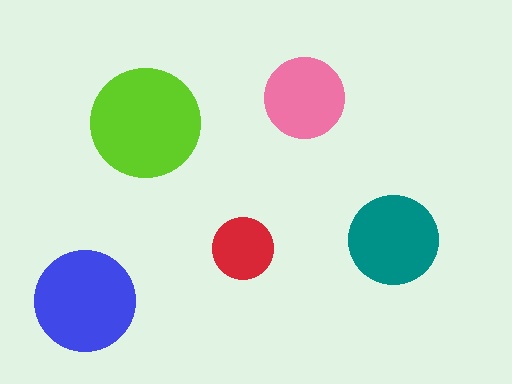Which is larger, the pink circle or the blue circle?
The blue one.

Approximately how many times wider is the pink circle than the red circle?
About 1.5 times wider.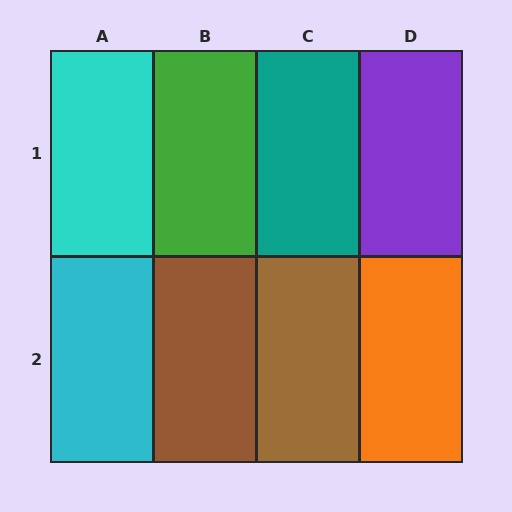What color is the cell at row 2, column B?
Brown.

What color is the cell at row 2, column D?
Orange.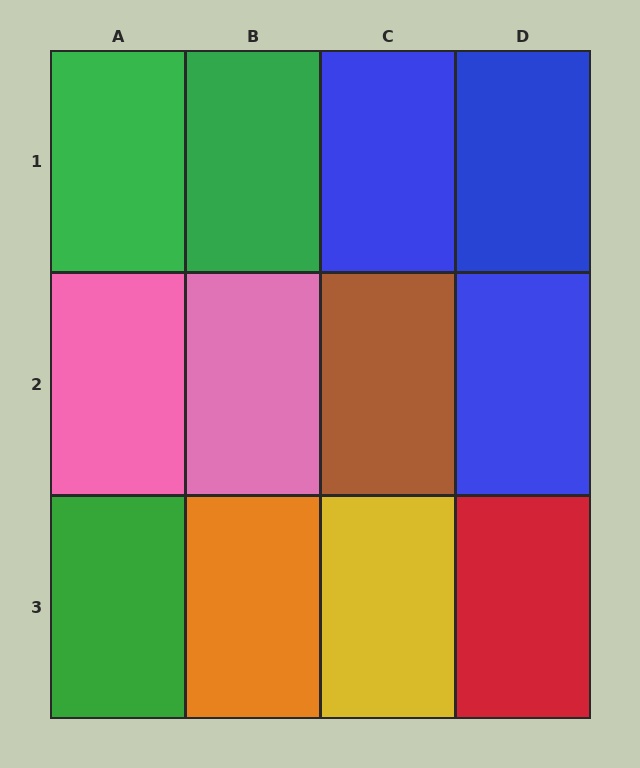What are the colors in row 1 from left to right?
Green, green, blue, blue.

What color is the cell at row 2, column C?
Brown.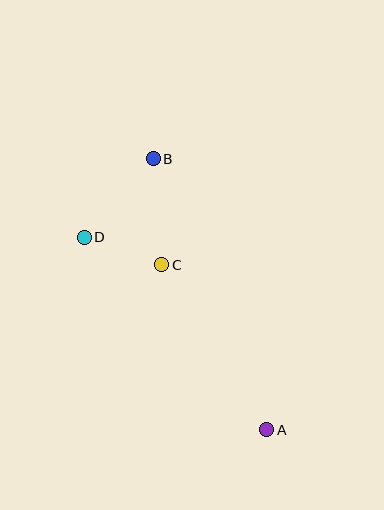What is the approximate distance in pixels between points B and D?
The distance between B and D is approximately 104 pixels.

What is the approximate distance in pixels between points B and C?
The distance between B and C is approximately 106 pixels.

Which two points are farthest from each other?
Points A and B are farthest from each other.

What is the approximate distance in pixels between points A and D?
The distance between A and D is approximately 265 pixels.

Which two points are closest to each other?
Points C and D are closest to each other.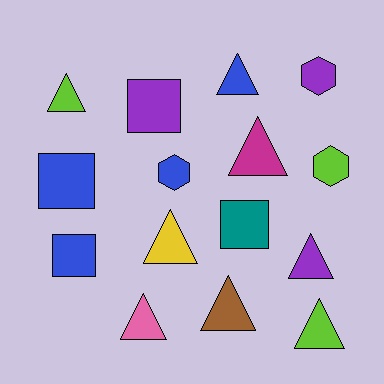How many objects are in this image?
There are 15 objects.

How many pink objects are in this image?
There is 1 pink object.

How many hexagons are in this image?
There are 3 hexagons.